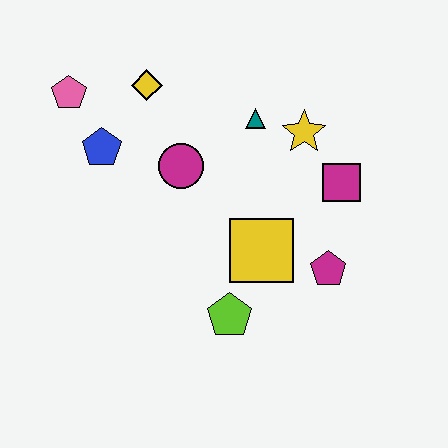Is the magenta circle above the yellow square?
Yes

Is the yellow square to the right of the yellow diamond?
Yes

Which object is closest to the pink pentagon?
The blue pentagon is closest to the pink pentagon.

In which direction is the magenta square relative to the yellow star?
The magenta square is below the yellow star.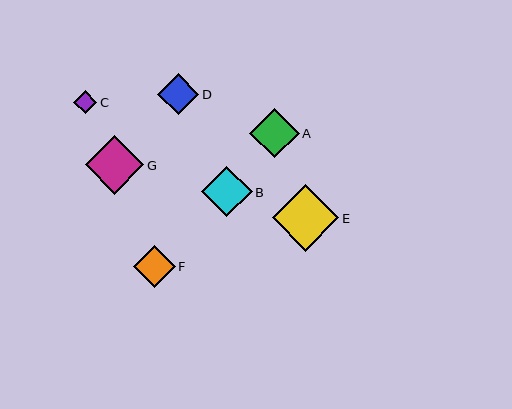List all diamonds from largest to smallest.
From largest to smallest: E, G, B, A, F, D, C.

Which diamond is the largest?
Diamond E is the largest with a size of approximately 66 pixels.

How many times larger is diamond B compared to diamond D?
Diamond B is approximately 1.2 times the size of diamond D.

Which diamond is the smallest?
Diamond C is the smallest with a size of approximately 23 pixels.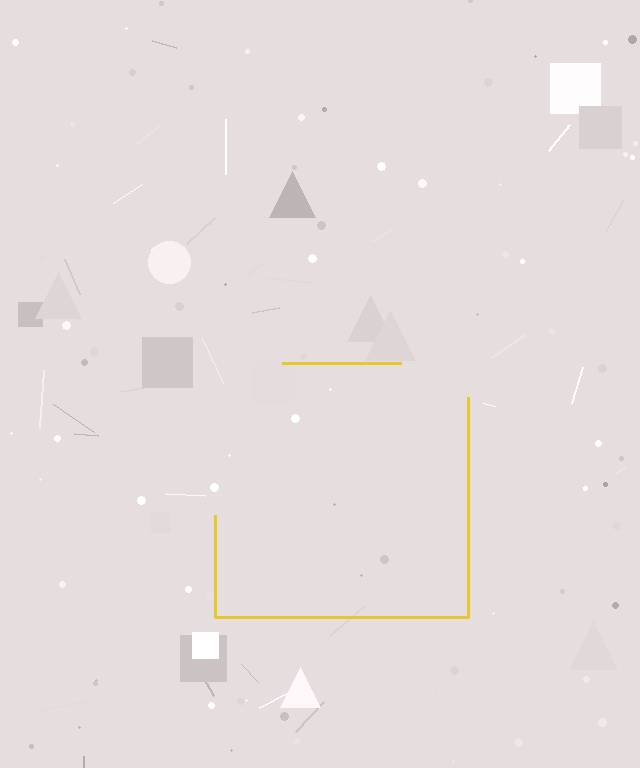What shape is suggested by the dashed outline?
The dashed outline suggests a square.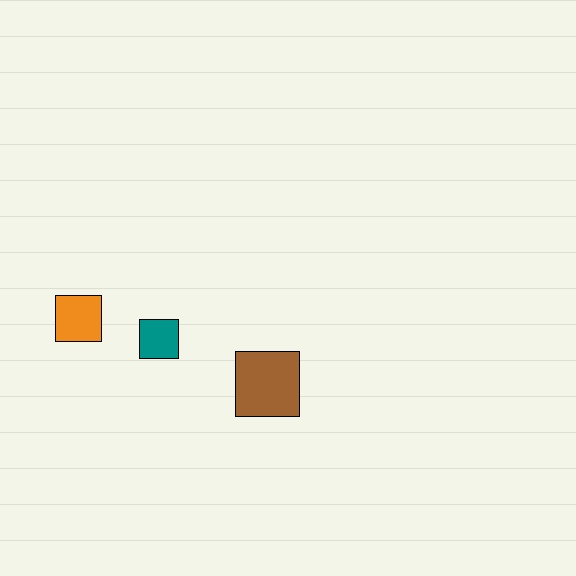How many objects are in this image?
There are 3 objects.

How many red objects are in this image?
There are no red objects.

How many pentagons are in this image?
There are no pentagons.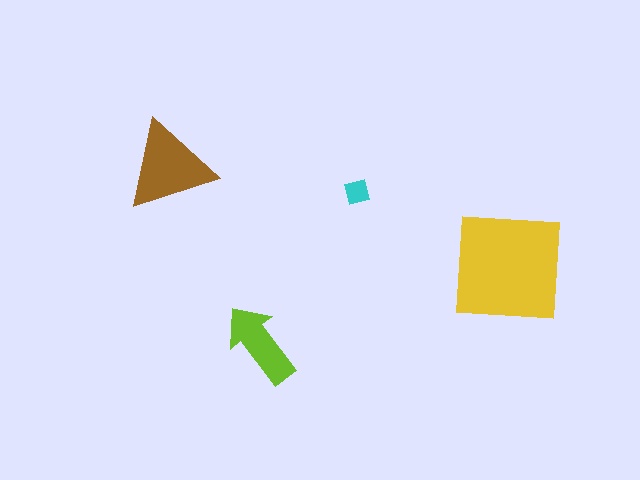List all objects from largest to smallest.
The yellow square, the brown triangle, the lime arrow, the cyan square.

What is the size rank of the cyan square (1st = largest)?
4th.